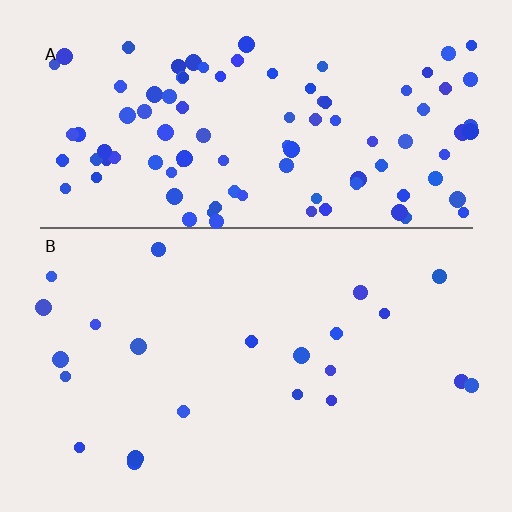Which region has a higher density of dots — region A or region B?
A (the top).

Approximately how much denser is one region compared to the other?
Approximately 4.6× — region A over region B.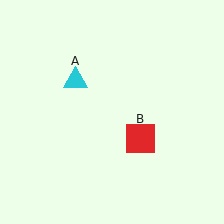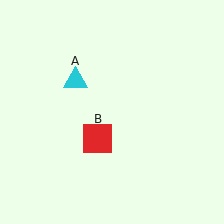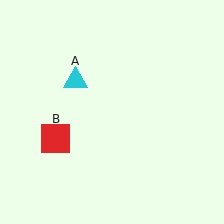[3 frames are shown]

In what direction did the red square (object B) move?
The red square (object B) moved left.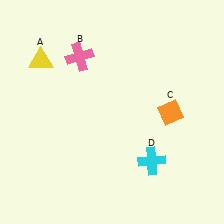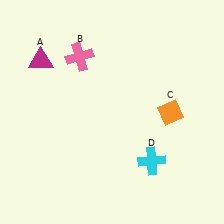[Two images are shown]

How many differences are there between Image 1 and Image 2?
There is 1 difference between the two images.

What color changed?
The triangle (A) changed from yellow in Image 1 to magenta in Image 2.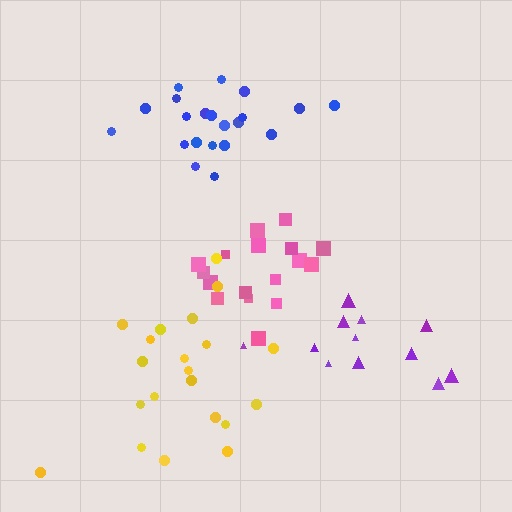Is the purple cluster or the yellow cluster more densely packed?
Purple.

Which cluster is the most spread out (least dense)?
Yellow.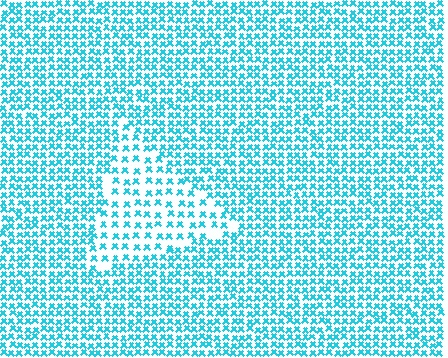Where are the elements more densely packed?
The elements are more densely packed outside the triangle boundary.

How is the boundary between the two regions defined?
The boundary is defined by a change in element density (approximately 1.9x ratio). All elements are the same color, size, and shape.